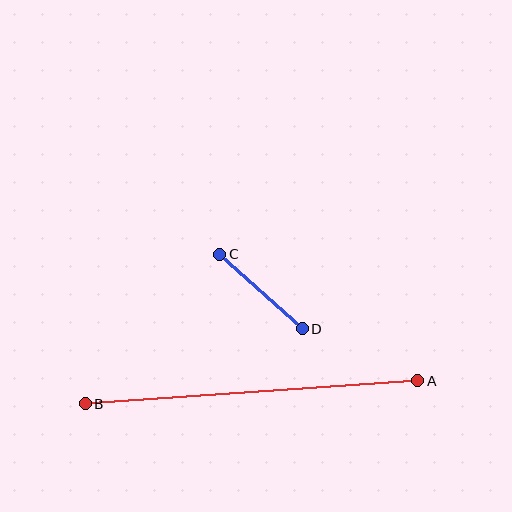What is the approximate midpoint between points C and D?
The midpoint is at approximately (261, 292) pixels.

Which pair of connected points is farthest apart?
Points A and B are farthest apart.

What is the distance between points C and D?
The distance is approximately 111 pixels.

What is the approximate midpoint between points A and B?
The midpoint is at approximately (251, 392) pixels.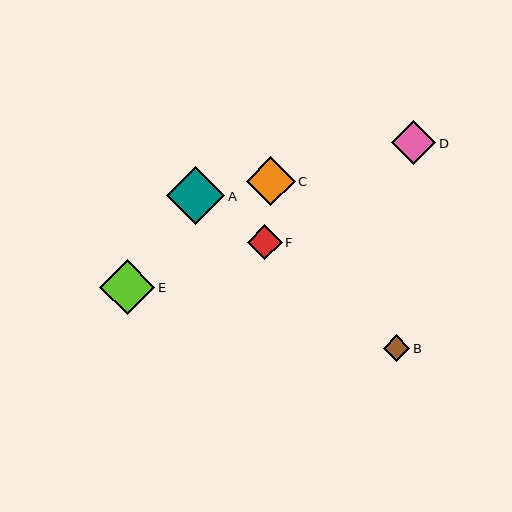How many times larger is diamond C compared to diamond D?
Diamond C is approximately 1.1 times the size of diamond D.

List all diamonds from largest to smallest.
From largest to smallest: A, E, C, D, F, B.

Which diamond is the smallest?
Diamond B is the smallest with a size of approximately 26 pixels.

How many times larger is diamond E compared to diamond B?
Diamond E is approximately 2.1 times the size of diamond B.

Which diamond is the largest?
Diamond A is the largest with a size of approximately 59 pixels.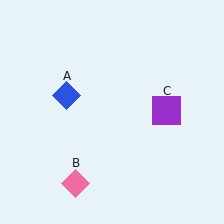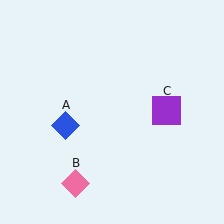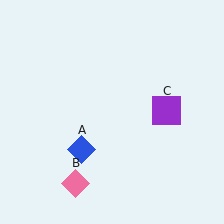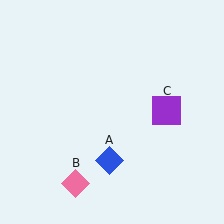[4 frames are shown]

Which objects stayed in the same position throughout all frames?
Pink diamond (object B) and purple square (object C) remained stationary.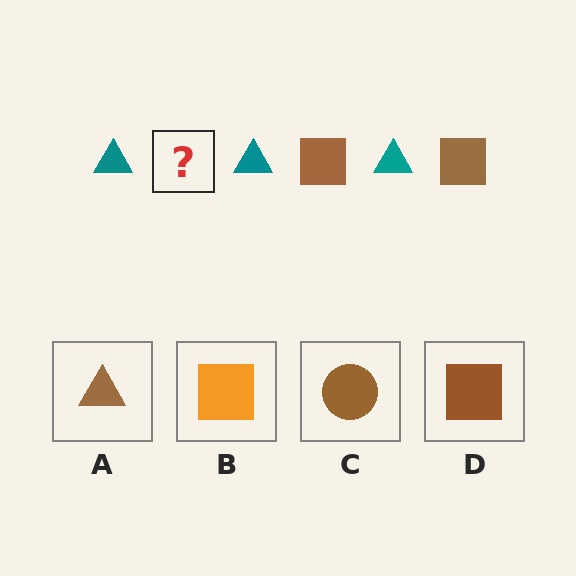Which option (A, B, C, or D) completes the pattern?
D.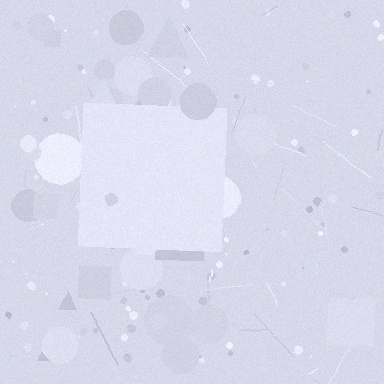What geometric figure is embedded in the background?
A square is embedded in the background.